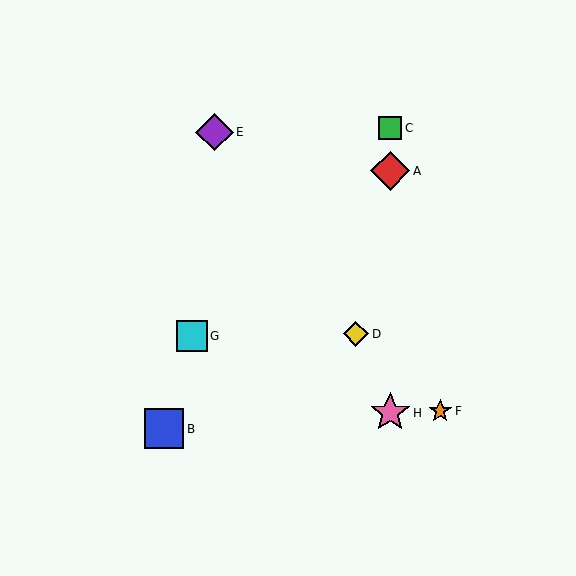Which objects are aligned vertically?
Objects A, C, H are aligned vertically.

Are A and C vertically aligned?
Yes, both are at x≈390.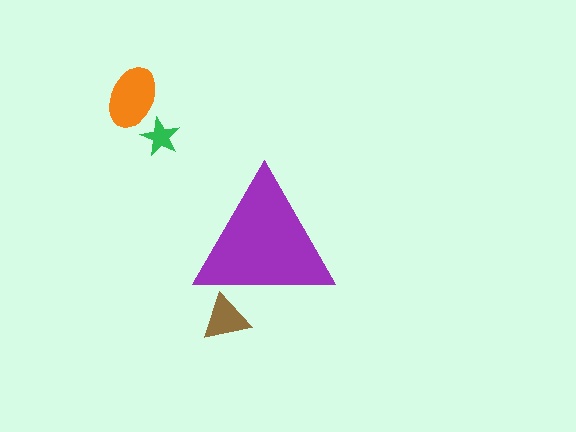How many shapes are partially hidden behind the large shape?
1 shape is partially hidden.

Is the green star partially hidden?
No, the green star is fully visible.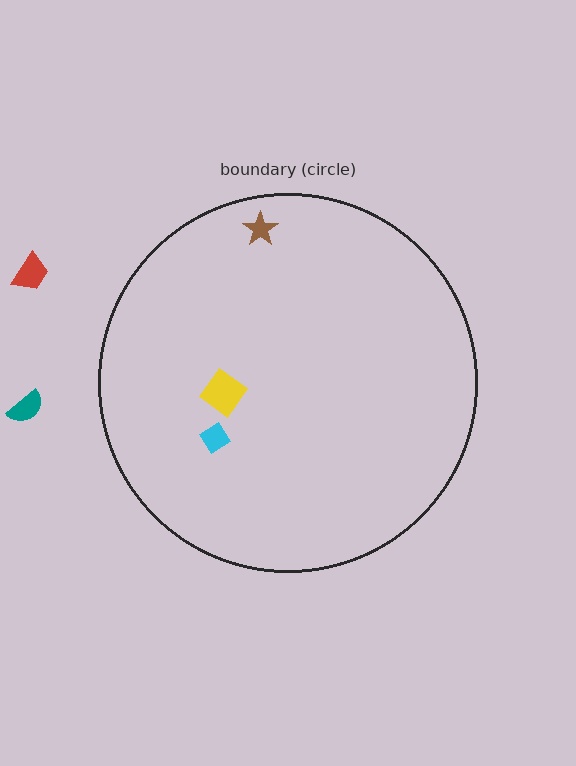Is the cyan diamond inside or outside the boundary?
Inside.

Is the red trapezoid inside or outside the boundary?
Outside.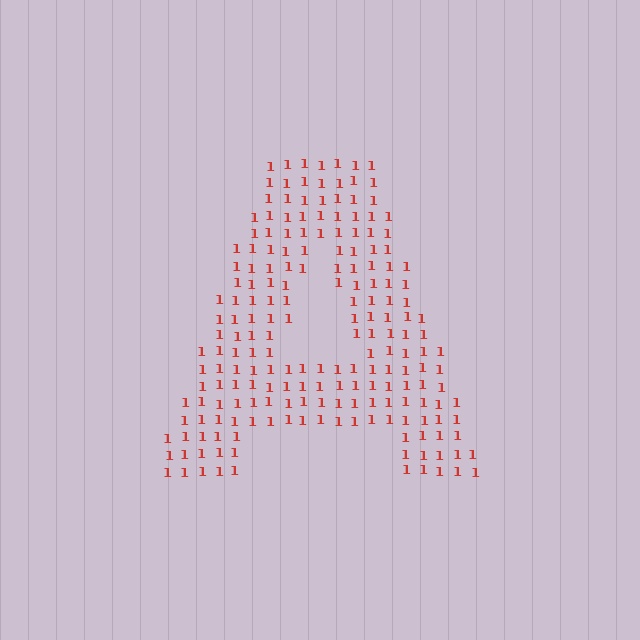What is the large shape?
The large shape is the letter A.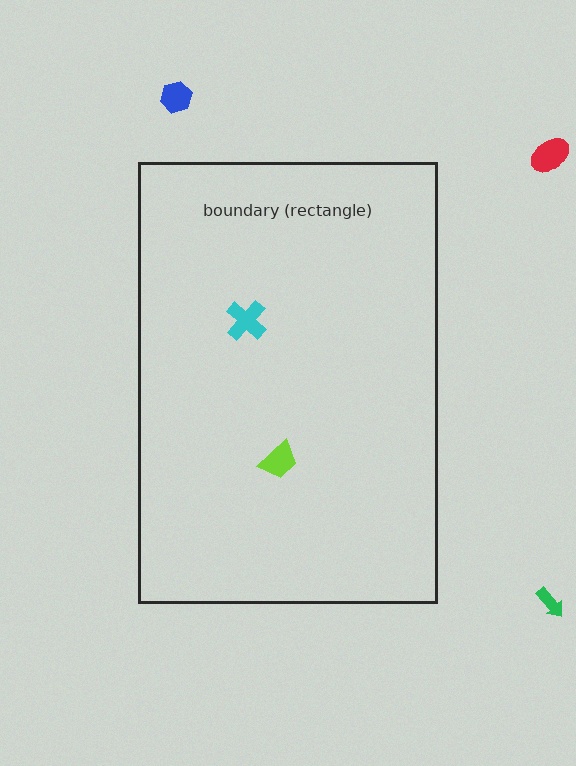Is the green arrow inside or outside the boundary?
Outside.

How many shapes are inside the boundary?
2 inside, 3 outside.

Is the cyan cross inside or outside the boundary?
Inside.